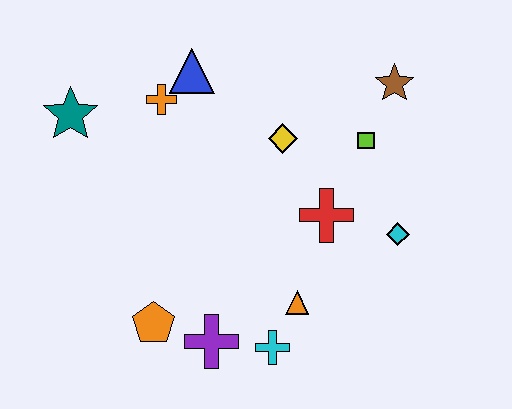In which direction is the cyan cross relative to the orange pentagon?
The cyan cross is to the right of the orange pentagon.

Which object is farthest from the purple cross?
The brown star is farthest from the purple cross.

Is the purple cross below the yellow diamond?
Yes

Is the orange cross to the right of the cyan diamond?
No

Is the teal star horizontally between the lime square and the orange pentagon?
No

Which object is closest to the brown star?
The lime square is closest to the brown star.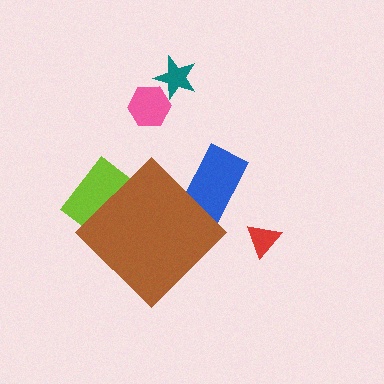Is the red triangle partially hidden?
No, the red triangle is fully visible.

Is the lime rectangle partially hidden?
Yes, the lime rectangle is partially hidden behind the brown diamond.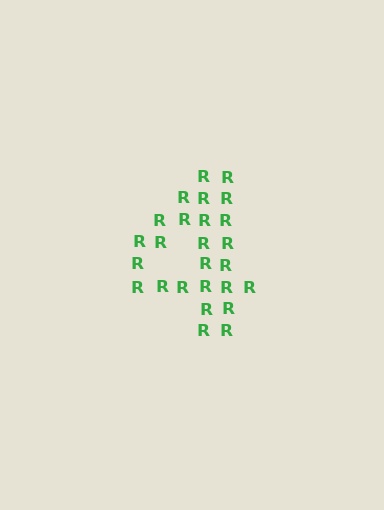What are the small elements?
The small elements are letter R's.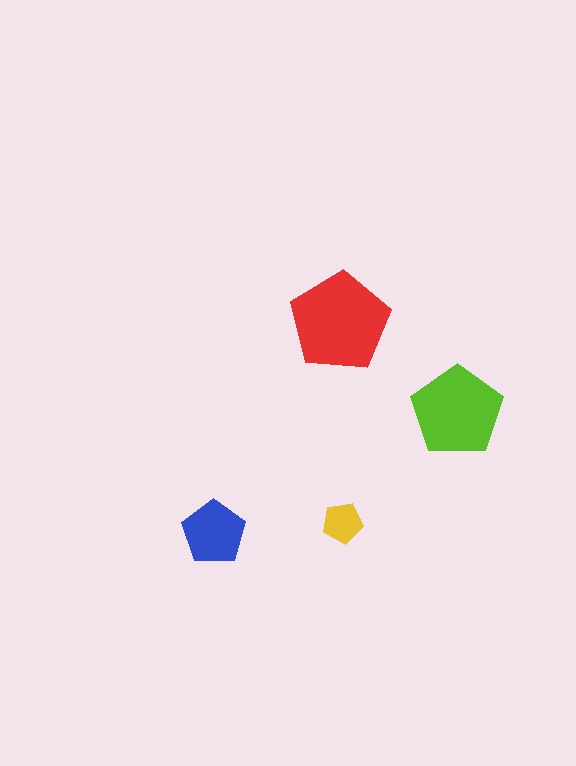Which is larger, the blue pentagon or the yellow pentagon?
The blue one.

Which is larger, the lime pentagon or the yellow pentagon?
The lime one.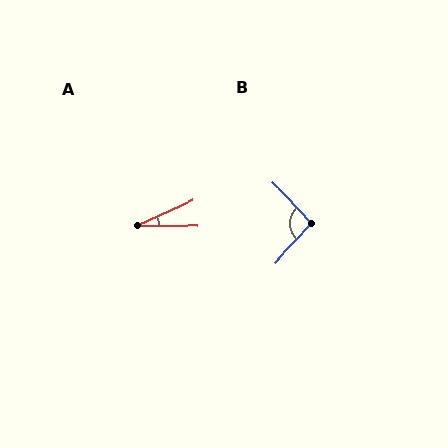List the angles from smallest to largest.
A (25°), B (95°).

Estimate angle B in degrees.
Approximately 95 degrees.